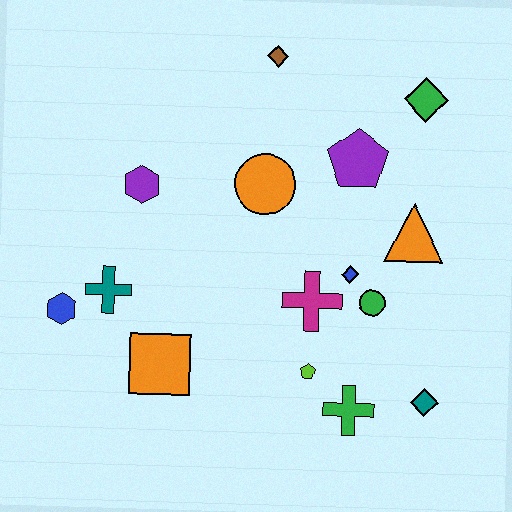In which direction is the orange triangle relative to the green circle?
The orange triangle is above the green circle.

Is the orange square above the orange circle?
No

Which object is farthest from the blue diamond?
The blue hexagon is farthest from the blue diamond.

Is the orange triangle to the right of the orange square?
Yes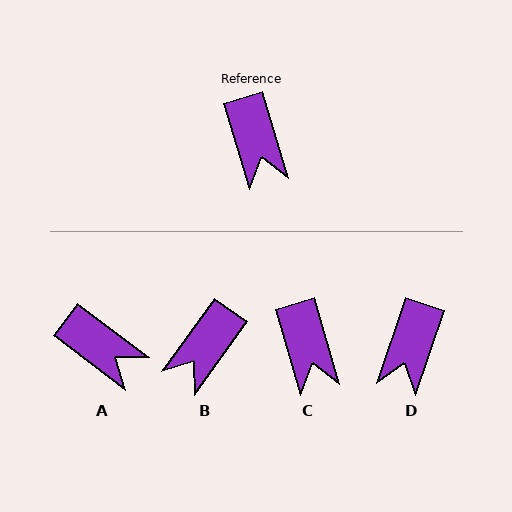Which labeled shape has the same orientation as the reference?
C.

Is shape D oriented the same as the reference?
No, it is off by about 35 degrees.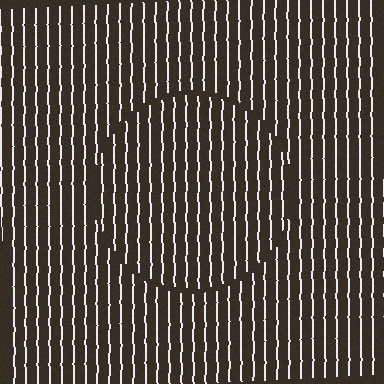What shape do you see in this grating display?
An illusory circle. The interior of the shape contains the same grating, shifted by half a period — the contour is defined by the phase discontinuity where line-ends from the inner and outer gratings abut.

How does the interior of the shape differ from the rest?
The interior of the shape contains the same grating, shifted by half a period — the contour is defined by the phase discontinuity where line-ends from the inner and outer gratings abut.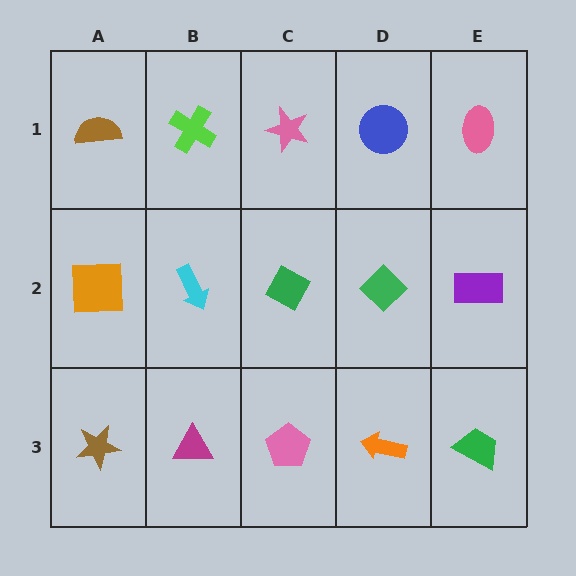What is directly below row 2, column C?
A pink pentagon.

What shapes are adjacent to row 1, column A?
An orange square (row 2, column A), a lime cross (row 1, column B).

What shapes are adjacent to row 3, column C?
A green diamond (row 2, column C), a magenta triangle (row 3, column B), an orange arrow (row 3, column D).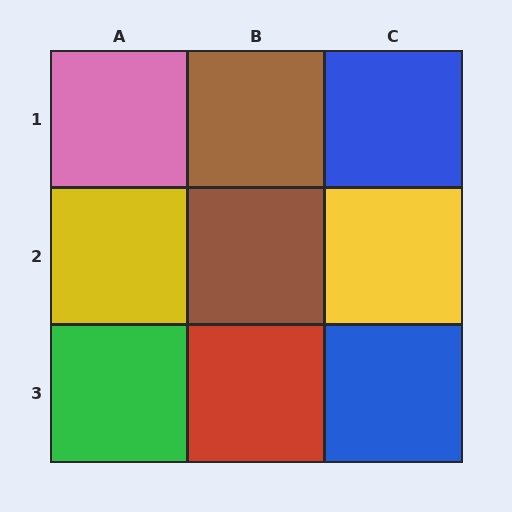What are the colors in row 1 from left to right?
Pink, brown, blue.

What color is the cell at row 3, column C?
Blue.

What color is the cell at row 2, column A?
Yellow.